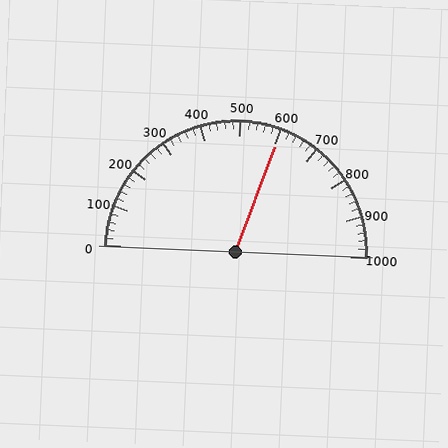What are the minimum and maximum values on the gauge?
The gauge ranges from 0 to 1000.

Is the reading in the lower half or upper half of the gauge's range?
The reading is in the upper half of the range (0 to 1000).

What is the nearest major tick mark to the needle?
The nearest major tick mark is 600.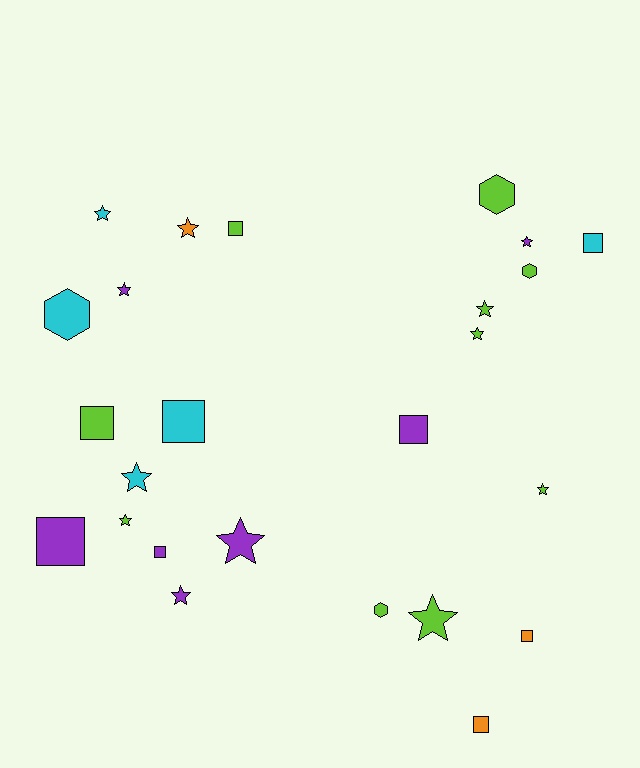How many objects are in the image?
There are 25 objects.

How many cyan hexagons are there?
There is 1 cyan hexagon.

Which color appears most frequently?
Lime, with 10 objects.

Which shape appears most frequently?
Star, with 12 objects.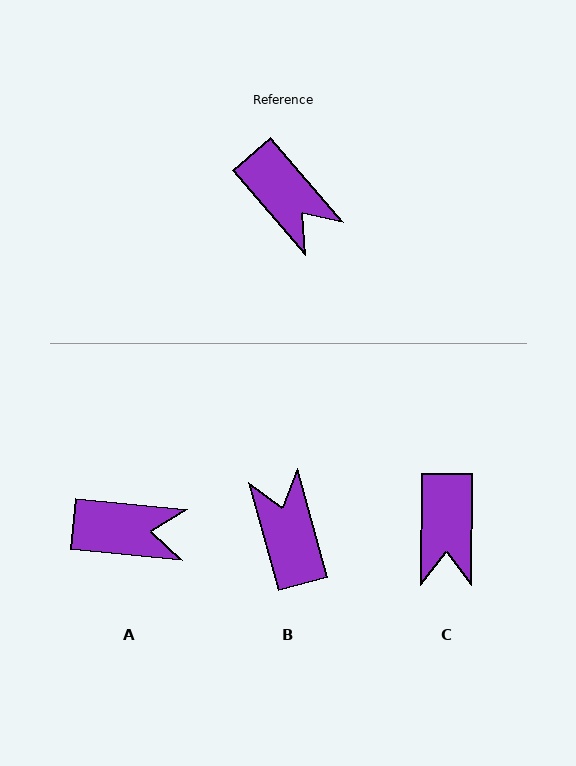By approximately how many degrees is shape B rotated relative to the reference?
Approximately 155 degrees counter-clockwise.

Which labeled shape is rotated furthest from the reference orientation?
B, about 155 degrees away.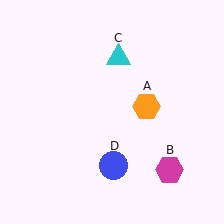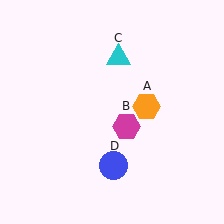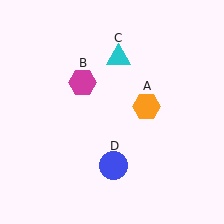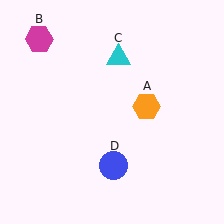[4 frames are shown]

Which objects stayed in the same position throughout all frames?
Orange hexagon (object A) and cyan triangle (object C) and blue circle (object D) remained stationary.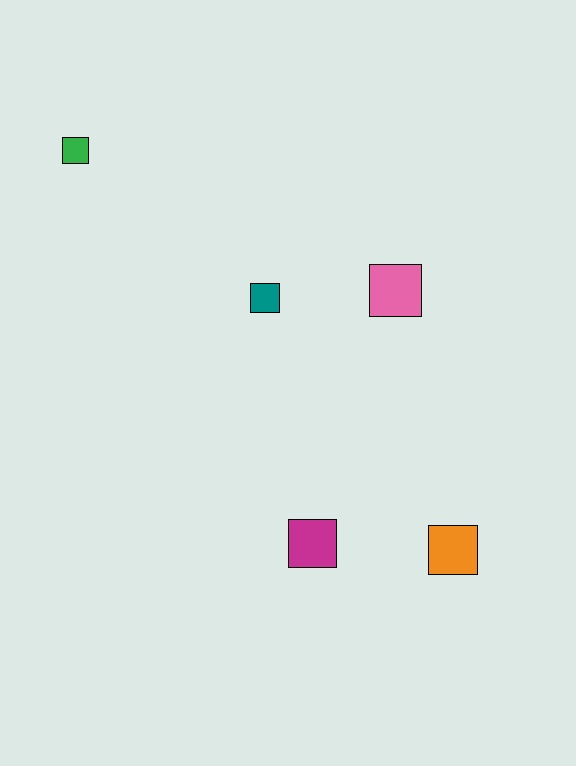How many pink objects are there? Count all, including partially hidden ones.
There is 1 pink object.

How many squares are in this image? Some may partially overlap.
There are 5 squares.